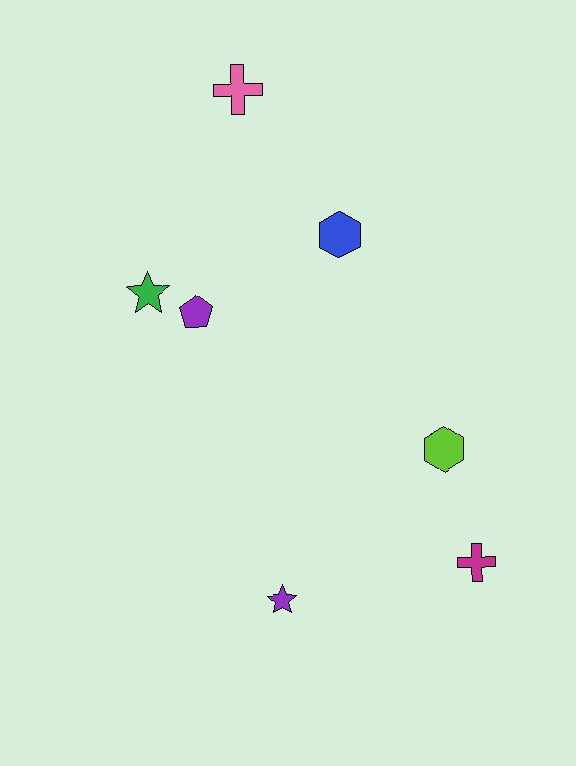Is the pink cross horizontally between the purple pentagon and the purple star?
Yes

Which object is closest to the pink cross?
The blue hexagon is closest to the pink cross.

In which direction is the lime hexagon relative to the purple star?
The lime hexagon is to the right of the purple star.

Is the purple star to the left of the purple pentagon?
No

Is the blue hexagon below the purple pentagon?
No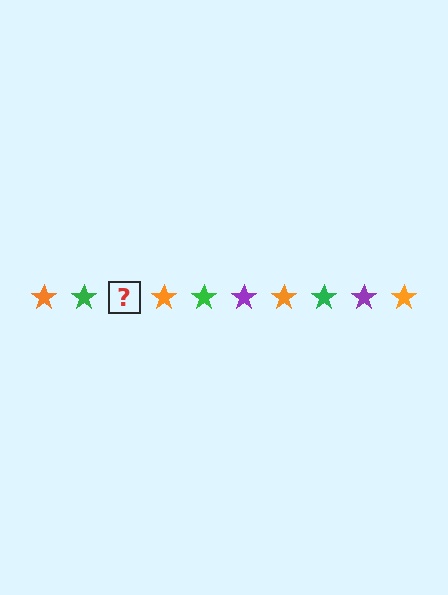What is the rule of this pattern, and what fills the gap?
The rule is that the pattern cycles through orange, green, purple stars. The gap should be filled with a purple star.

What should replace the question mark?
The question mark should be replaced with a purple star.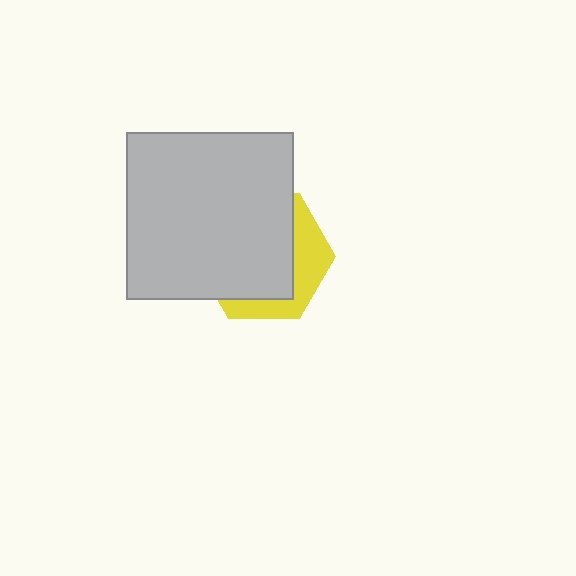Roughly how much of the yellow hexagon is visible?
A small part of it is visible (roughly 33%).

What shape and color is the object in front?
The object in front is a light gray square.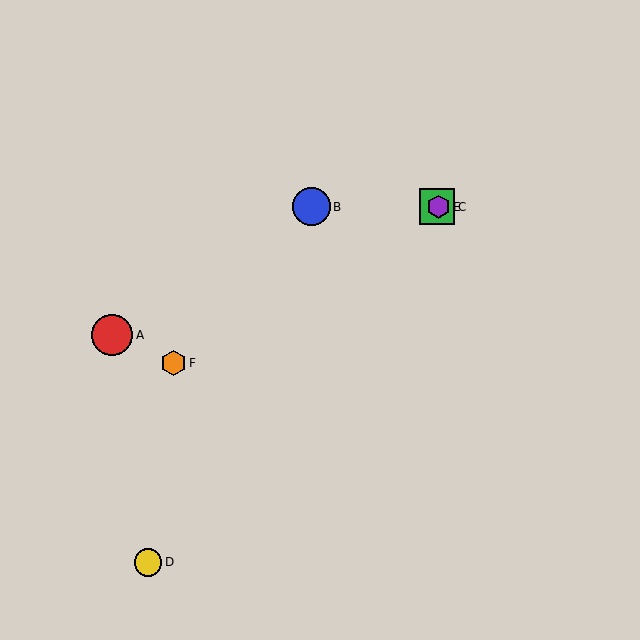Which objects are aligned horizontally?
Objects B, C, E are aligned horizontally.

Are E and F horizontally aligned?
No, E is at y≈207 and F is at y≈363.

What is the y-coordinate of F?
Object F is at y≈363.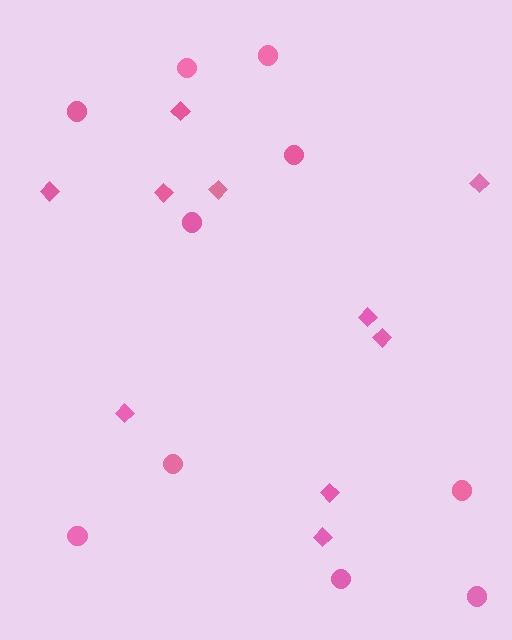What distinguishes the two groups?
There are 2 groups: one group of circles (10) and one group of diamonds (10).